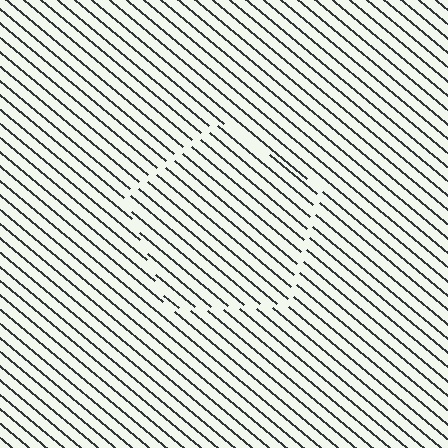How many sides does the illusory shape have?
5 sides — the line-ends trace a pentagon.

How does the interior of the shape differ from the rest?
The interior of the shape contains the same grating, shifted by half a period — the contour is defined by the phase discontinuity where line-ends from the inner and outer gratings abut.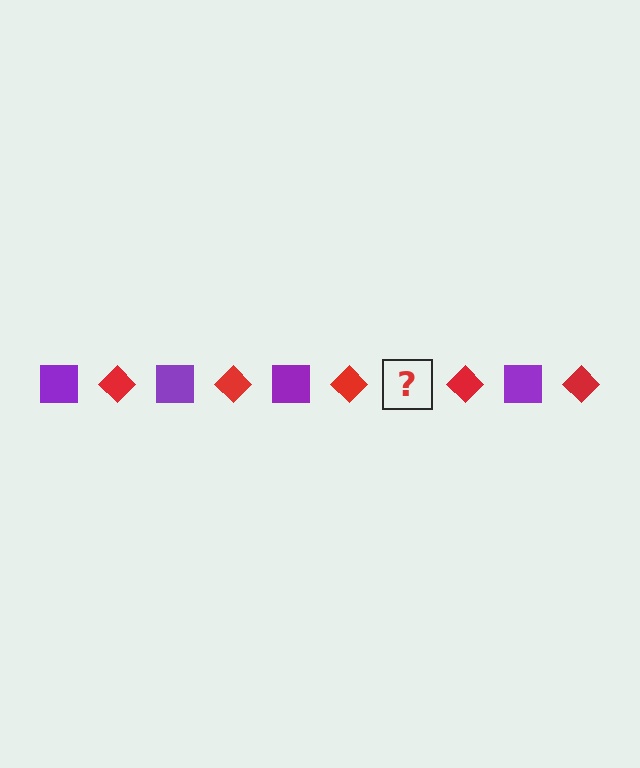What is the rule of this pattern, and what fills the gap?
The rule is that the pattern alternates between purple square and red diamond. The gap should be filled with a purple square.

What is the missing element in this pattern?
The missing element is a purple square.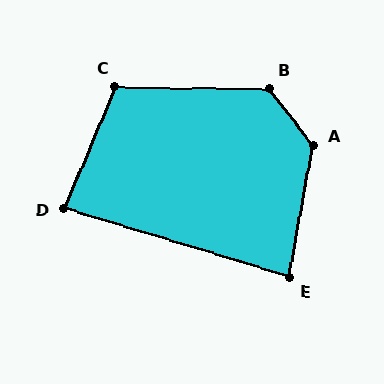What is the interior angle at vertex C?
Approximately 113 degrees (obtuse).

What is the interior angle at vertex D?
Approximately 84 degrees (acute).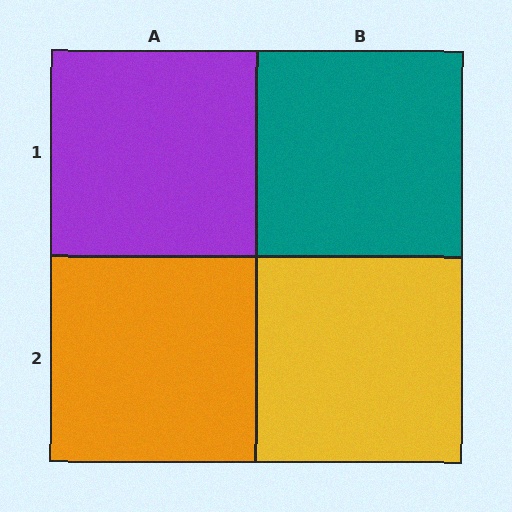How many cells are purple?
1 cell is purple.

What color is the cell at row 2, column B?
Yellow.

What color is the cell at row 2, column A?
Orange.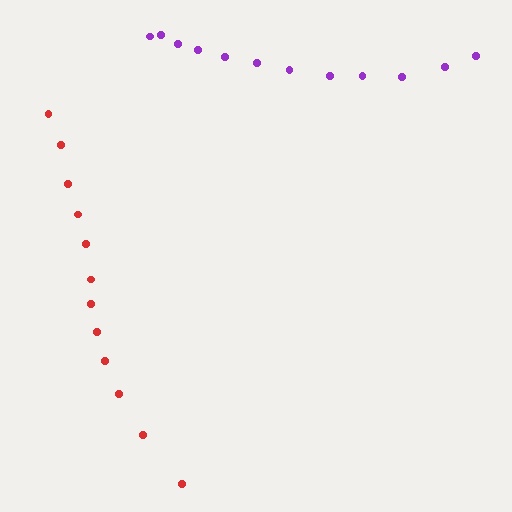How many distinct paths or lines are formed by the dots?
There are 2 distinct paths.